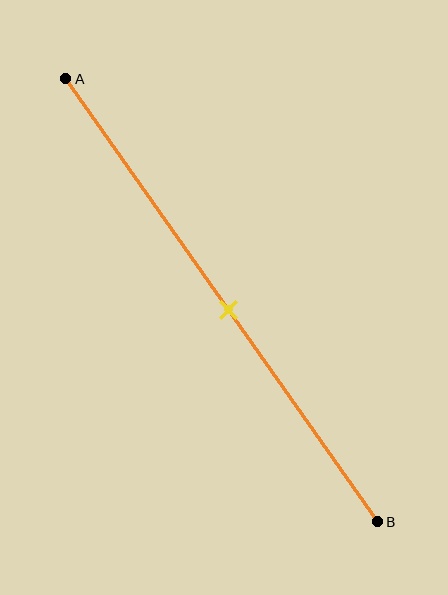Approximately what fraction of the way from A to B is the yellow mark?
The yellow mark is approximately 50% of the way from A to B.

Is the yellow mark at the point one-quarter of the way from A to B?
No, the mark is at about 50% from A, not at the 25% one-quarter point.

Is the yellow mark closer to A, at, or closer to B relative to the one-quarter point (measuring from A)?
The yellow mark is closer to point B than the one-quarter point of segment AB.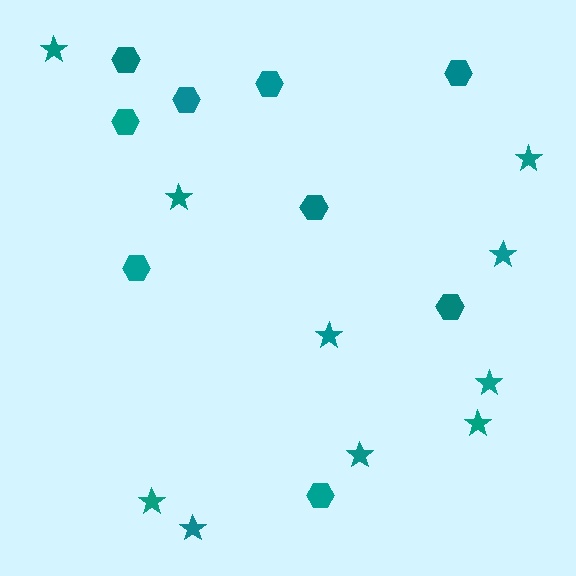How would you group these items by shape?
There are 2 groups: one group of hexagons (9) and one group of stars (10).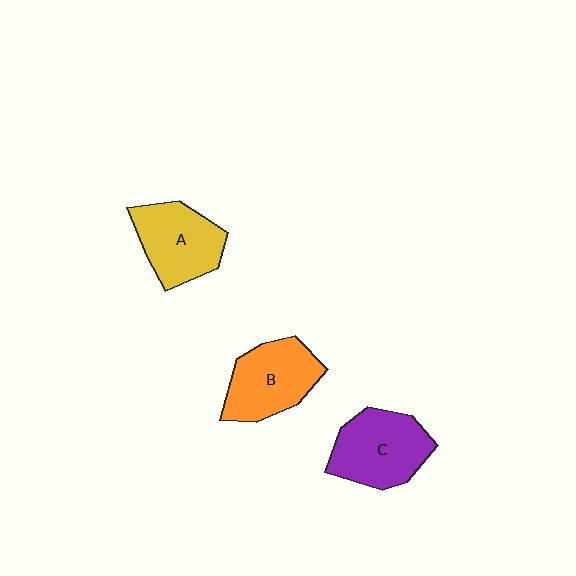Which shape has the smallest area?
Shape A (yellow).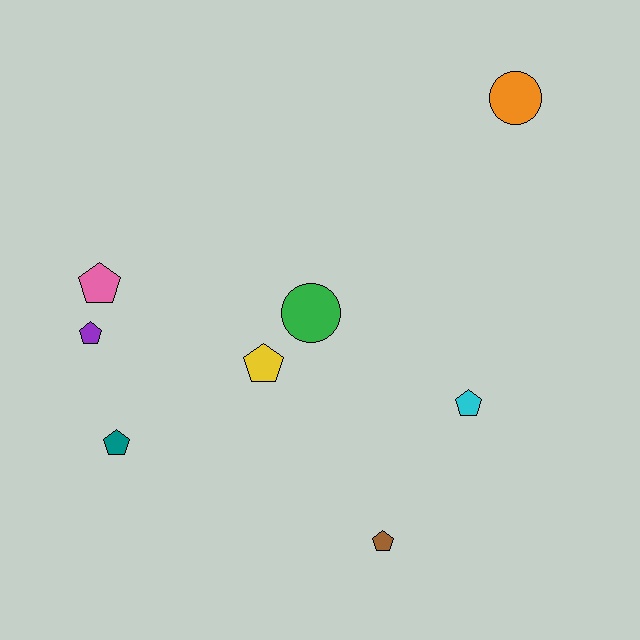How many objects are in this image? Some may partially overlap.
There are 8 objects.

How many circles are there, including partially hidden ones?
There are 2 circles.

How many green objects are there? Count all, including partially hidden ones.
There is 1 green object.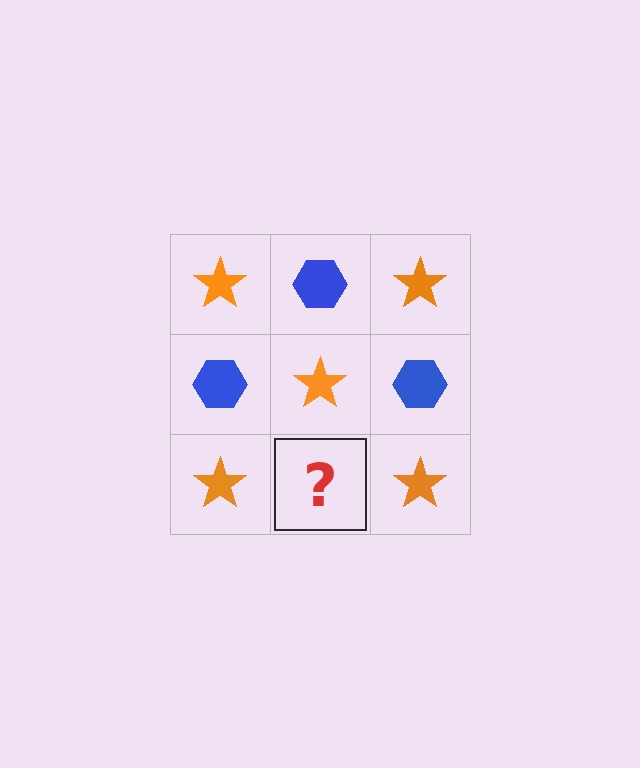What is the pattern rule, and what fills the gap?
The rule is that it alternates orange star and blue hexagon in a checkerboard pattern. The gap should be filled with a blue hexagon.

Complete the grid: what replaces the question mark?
The question mark should be replaced with a blue hexagon.